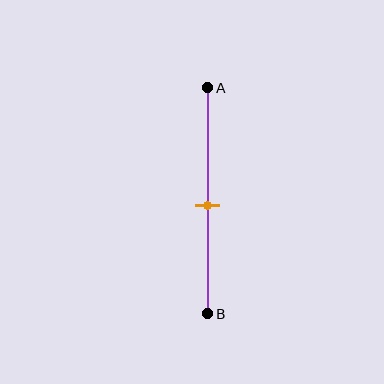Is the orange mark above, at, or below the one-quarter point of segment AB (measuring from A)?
The orange mark is below the one-quarter point of segment AB.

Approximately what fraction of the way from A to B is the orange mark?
The orange mark is approximately 50% of the way from A to B.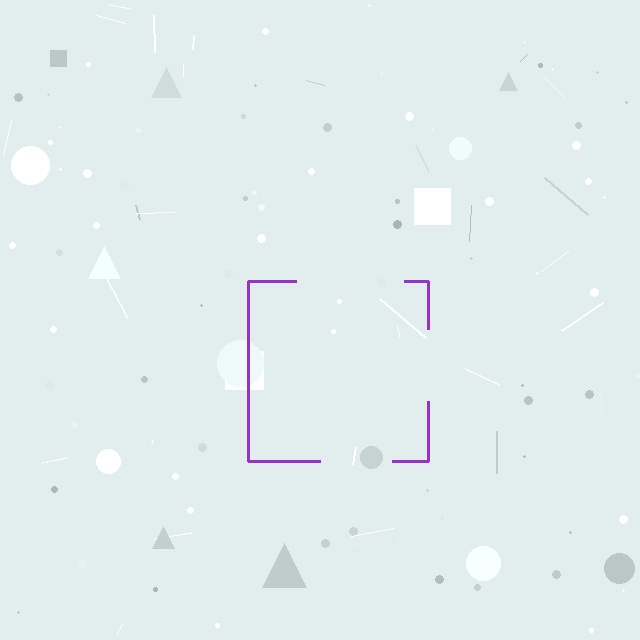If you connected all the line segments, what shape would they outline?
They would outline a square.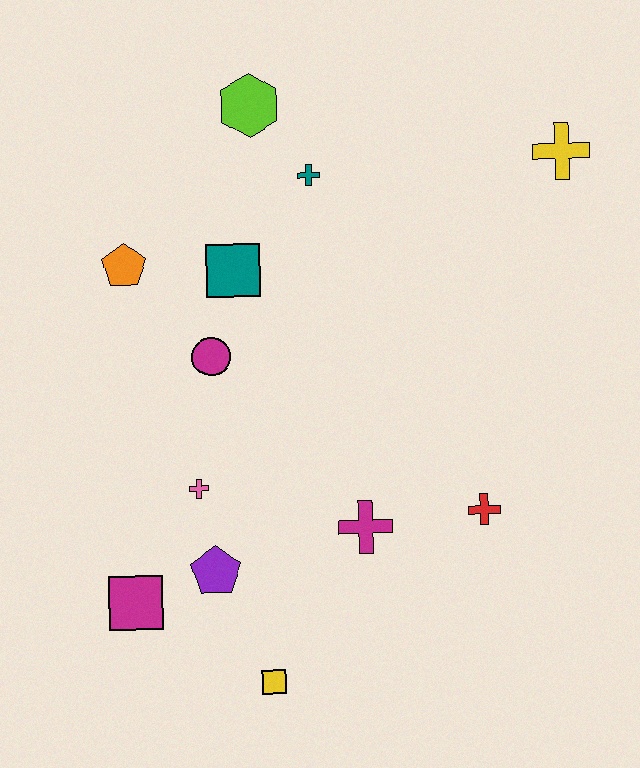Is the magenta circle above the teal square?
No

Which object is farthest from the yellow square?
The yellow cross is farthest from the yellow square.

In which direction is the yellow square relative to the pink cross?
The yellow square is below the pink cross.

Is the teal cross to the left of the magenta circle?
No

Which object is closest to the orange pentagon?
The teal square is closest to the orange pentagon.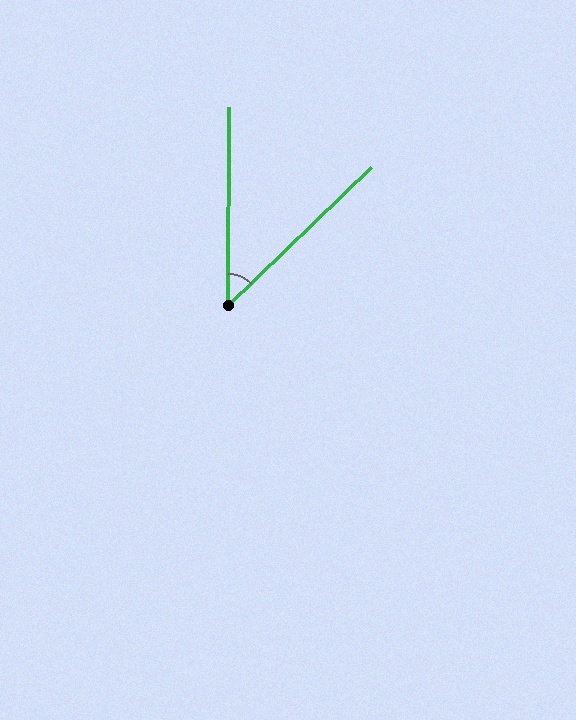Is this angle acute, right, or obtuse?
It is acute.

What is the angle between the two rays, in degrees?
Approximately 46 degrees.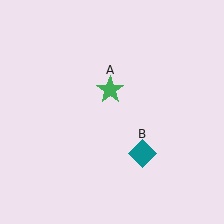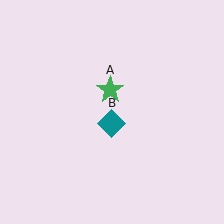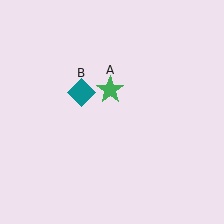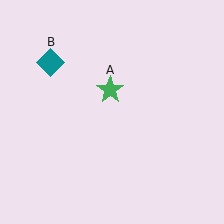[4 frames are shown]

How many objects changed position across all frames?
1 object changed position: teal diamond (object B).